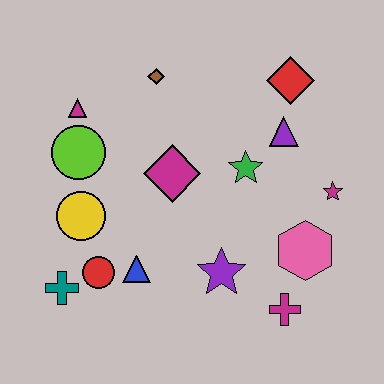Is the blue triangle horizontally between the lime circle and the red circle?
No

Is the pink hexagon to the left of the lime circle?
No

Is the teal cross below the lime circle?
Yes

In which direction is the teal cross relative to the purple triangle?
The teal cross is to the left of the purple triangle.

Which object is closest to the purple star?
The magenta cross is closest to the purple star.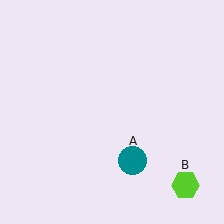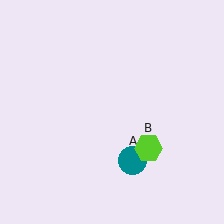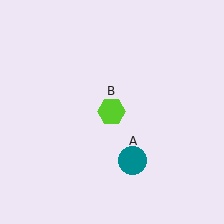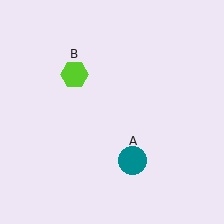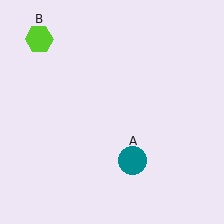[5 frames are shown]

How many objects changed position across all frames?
1 object changed position: lime hexagon (object B).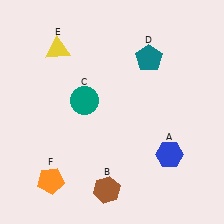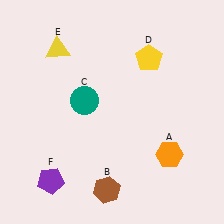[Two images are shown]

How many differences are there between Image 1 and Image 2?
There are 3 differences between the two images.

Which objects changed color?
A changed from blue to orange. D changed from teal to yellow. F changed from orange to purple.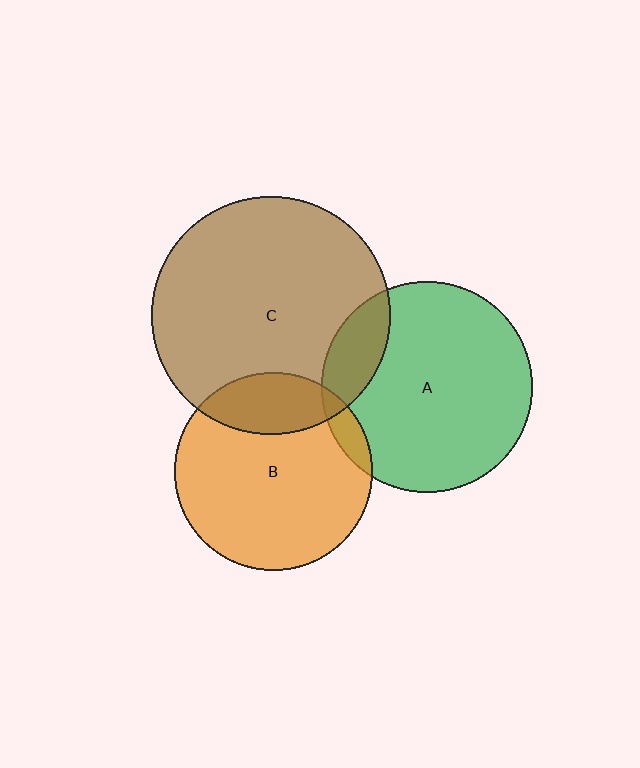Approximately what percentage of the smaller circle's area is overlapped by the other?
Approximately 20%.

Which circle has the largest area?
Circle C (brown).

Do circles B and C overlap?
Yes.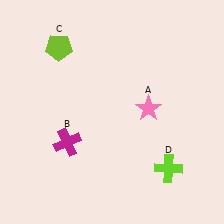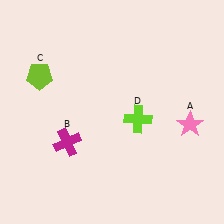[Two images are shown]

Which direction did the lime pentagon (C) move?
The lime pentagon (C) moved down.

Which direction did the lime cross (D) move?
The lime cross (D) moved up.